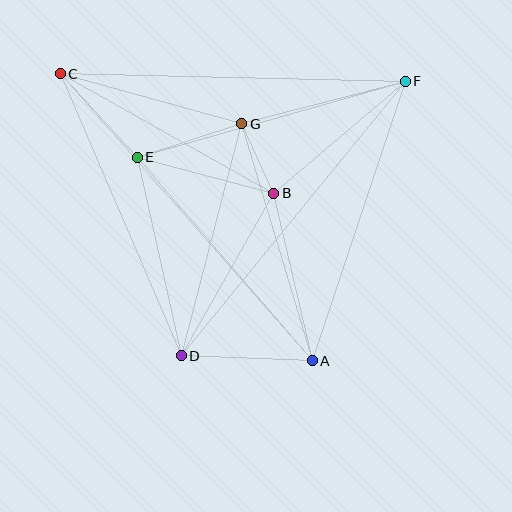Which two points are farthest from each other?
Points A and C are farthest from each other.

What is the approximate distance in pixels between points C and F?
The distance between C and F is approximately 345 pixels.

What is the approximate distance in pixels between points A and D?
The distance between A and D is approximately 131 pixels.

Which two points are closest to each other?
Points B and G are closest to each other.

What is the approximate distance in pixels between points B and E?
The distance between B and E is approximately 141 pixels.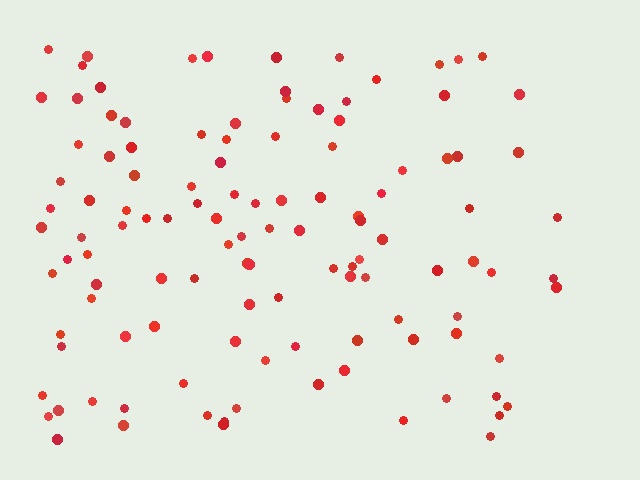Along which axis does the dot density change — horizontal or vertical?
Horizontal.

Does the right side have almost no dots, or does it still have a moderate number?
Still a moderate number, just noticeably fewer than the left.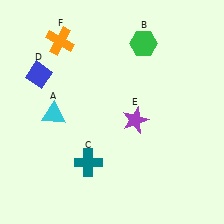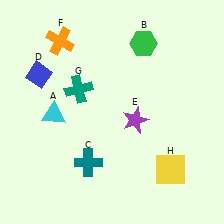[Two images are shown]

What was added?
A teal cross (G), a yellow square (H) were added in Image 2.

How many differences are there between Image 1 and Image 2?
There are 2 differences between the two images.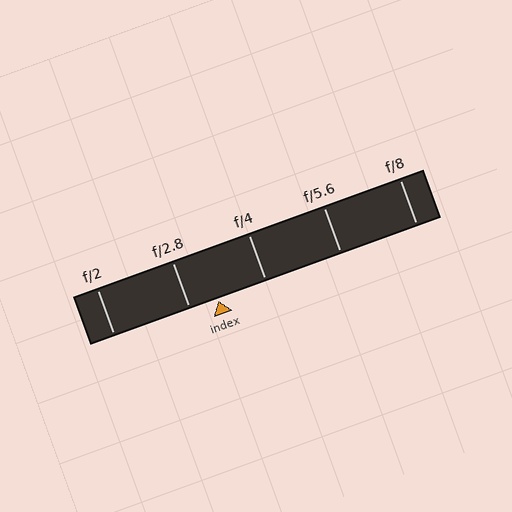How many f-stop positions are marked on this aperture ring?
There are 5 f-stop positions marked.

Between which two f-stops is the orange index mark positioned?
The index mark is between f/2.8 and f/4.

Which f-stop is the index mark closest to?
The index mark is closest to f/2.8.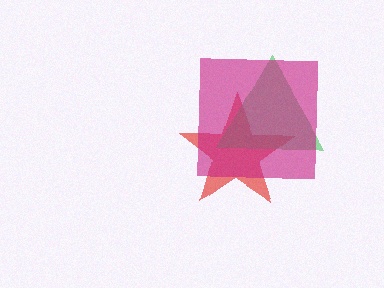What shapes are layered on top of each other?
The layered shapes are: a red star, a green triangle, a magenta square.